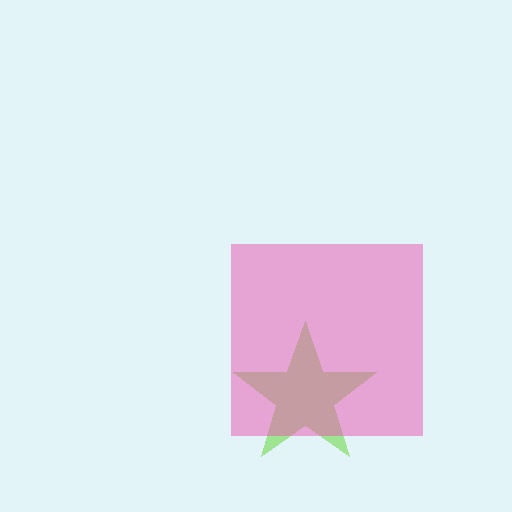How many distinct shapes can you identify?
There are 2 distinct shapes: a lime star, a pink square.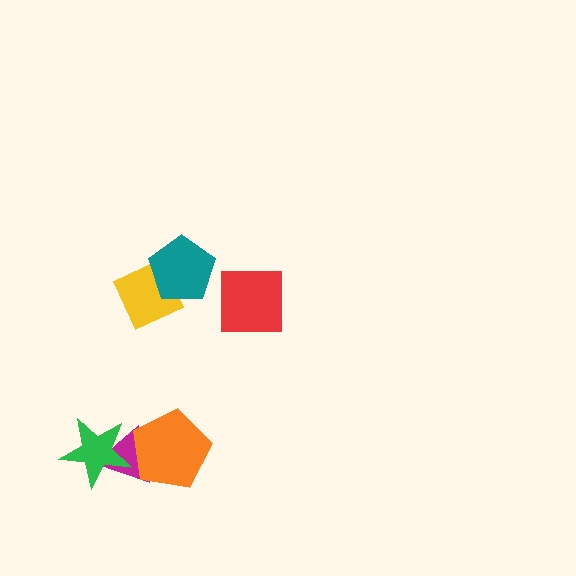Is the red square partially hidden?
No, no other shape covers it.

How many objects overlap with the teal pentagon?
1 object overlaps with the teal pentagon.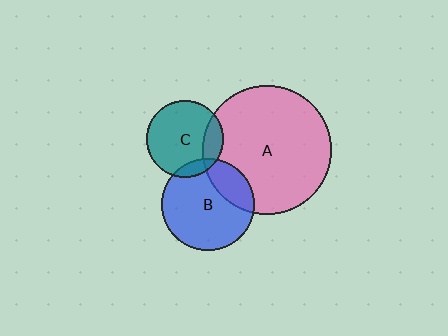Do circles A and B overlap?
Yes.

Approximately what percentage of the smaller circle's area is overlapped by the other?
Approximately 25%.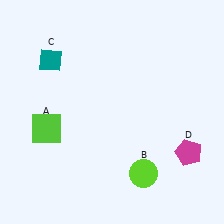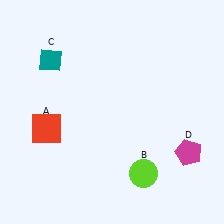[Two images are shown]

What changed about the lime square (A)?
In Image 1, A is lime. In Image 2, it changed to red.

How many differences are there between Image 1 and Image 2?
There is 1 difference between the two images.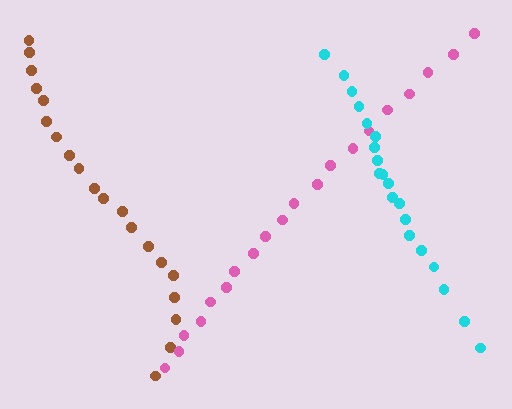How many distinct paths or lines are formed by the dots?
There are 3 distinct paths.